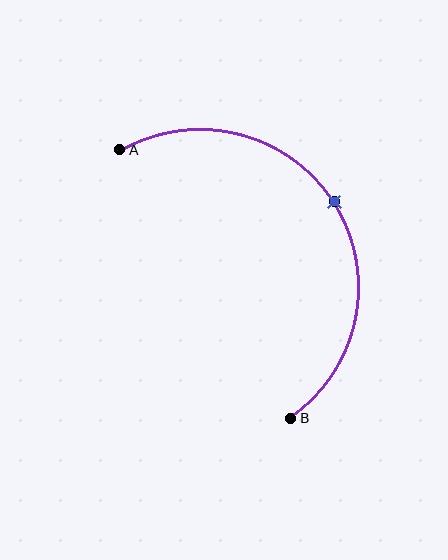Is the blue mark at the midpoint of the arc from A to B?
Yes. The blue mark lies on the arc at equal arc-length from both A and B — it is the arc midpoint.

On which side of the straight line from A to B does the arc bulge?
The arc bulges to the right of the straight line connecting A and B.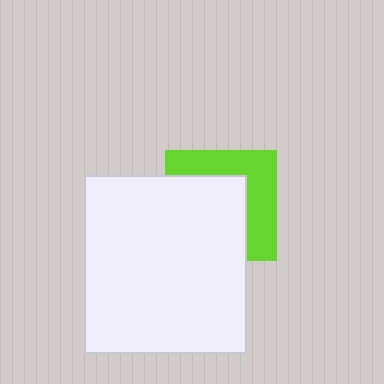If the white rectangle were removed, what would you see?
You would see the complete lime square.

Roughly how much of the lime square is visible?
A small part of it is visible (roughly 44%).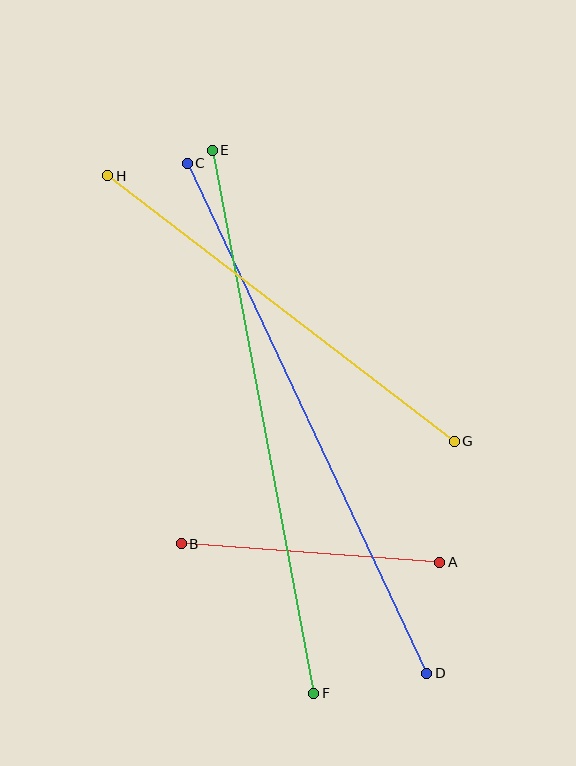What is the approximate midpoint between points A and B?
The midpoint is at approximately (310, 553) pixels.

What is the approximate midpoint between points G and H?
The midpoint is at approximately (281, 309) pixels.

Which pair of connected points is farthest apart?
Points C and D are farthest apart.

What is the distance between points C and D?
The distance is approximately 563 pixels.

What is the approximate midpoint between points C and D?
The midpoint is at approximately (307, 418) pixels.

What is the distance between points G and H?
The distance is approximately 436 pixels.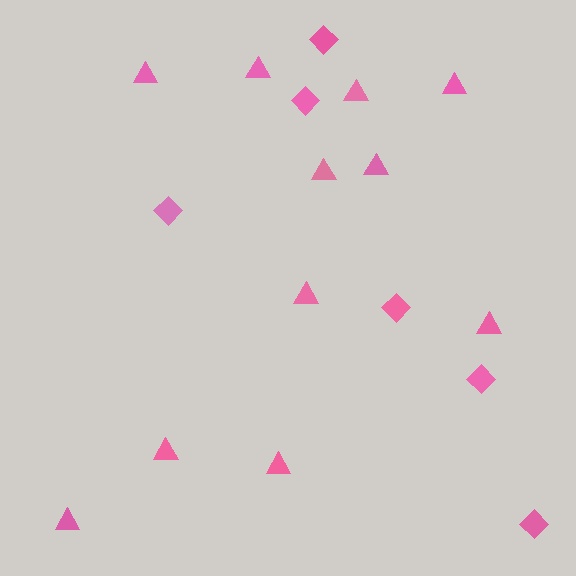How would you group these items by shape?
There are 2 groups: one group of triangles (11) and one group of diamonds (6).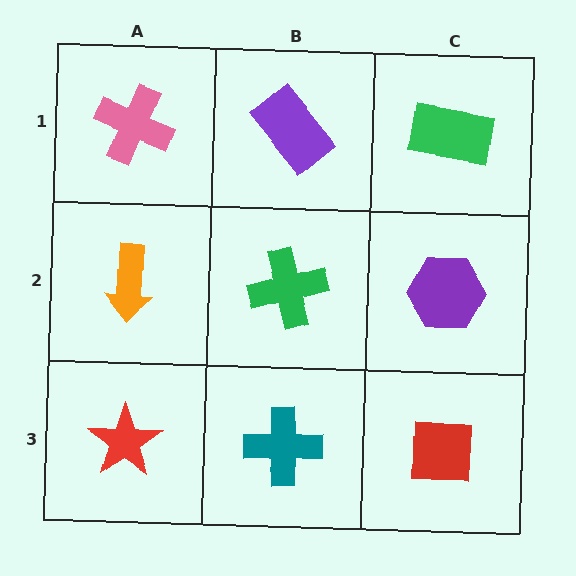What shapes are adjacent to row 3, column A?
An orange arrow (row 2, column A), a teal cross (row 3, column B).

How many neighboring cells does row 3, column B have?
3.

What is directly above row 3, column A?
An orange arrow.